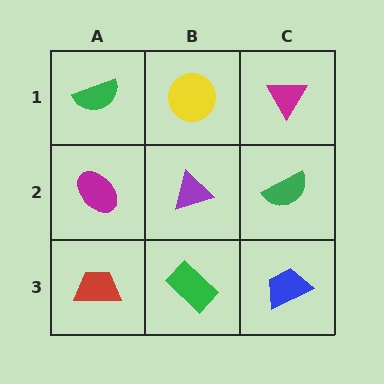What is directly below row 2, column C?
A blue trapezoid.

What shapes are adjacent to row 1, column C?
A green semicircle (row 2, column C), a yellow circle (row 1, column B).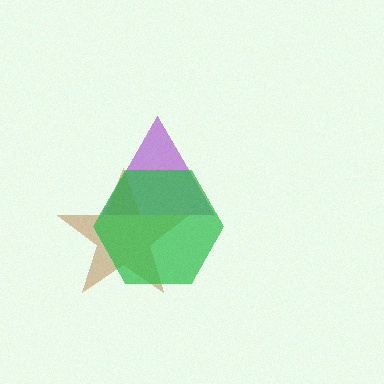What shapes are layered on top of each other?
The layered shapes are: a purple triangle, a brown star, a green hexagon.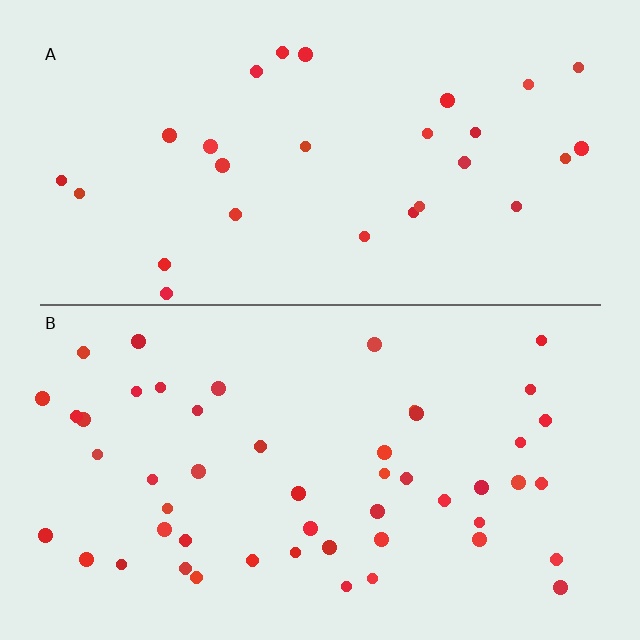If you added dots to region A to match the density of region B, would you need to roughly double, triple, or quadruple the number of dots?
Approximately double.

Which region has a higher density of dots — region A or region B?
B (the bottom).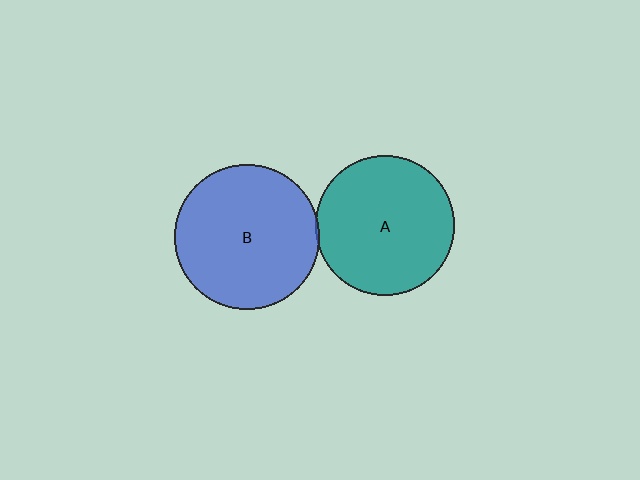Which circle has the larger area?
Circle B (blue).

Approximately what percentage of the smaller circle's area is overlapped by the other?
Approximately 5%.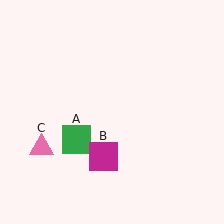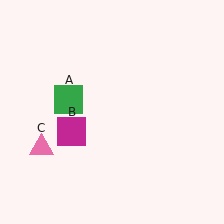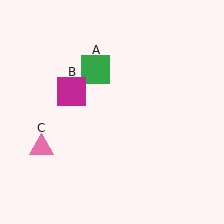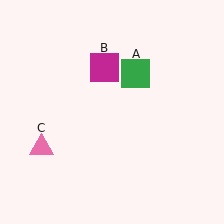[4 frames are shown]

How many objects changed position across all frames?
2 objects changed position: green square (object A), magenta square (object B).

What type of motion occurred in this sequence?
The green square (object A), magenta square (object B) rotated clockwise around the center of the scene.